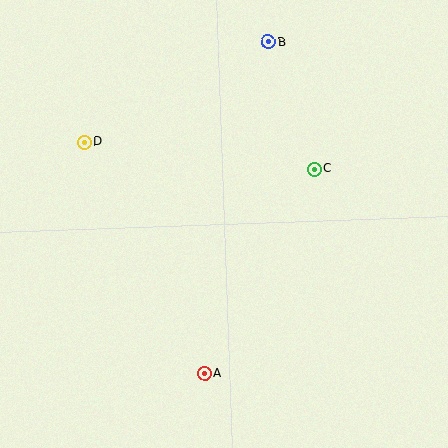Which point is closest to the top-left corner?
Point D is closest to the top-left corner.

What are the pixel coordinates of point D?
Point D is at (84, 142).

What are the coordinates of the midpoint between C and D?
The midpoint between C and D is at (199, 156).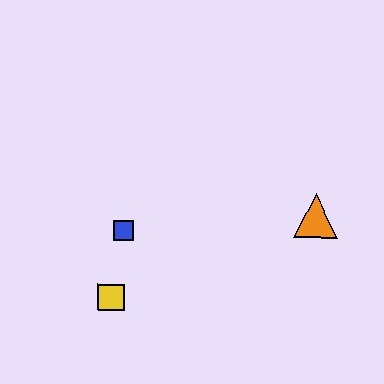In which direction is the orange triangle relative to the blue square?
The orange triangle is to the right of the blue square.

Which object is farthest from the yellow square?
The orange triangle is farthest from the yellow square.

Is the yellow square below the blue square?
Yes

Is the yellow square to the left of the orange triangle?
Yes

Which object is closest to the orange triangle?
The blue square is closest to the orange triangle.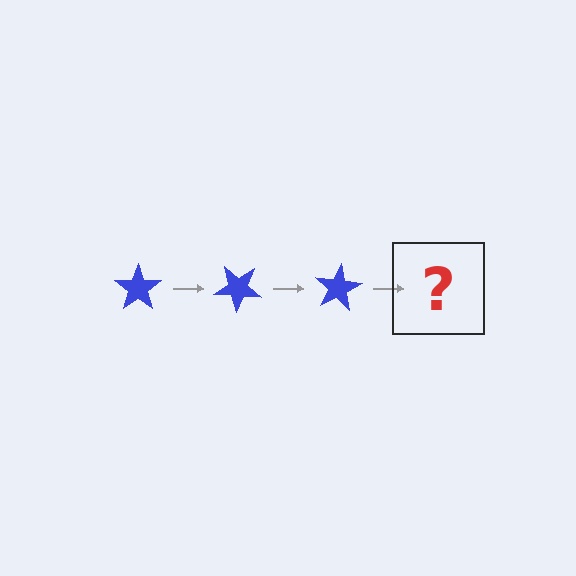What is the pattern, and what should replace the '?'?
The pattern is that the star rotates 40 degrees each step. The '?' should be a blue star rotated 120 degrees.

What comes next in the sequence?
The next element should be a blue star rotated 120 degrees.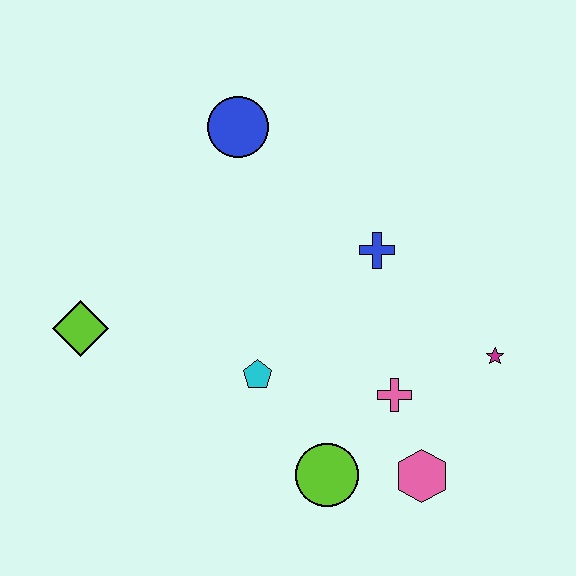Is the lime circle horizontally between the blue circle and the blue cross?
Yes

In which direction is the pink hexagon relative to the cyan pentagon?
The pink hexagon is to the right of the cyan pentagon.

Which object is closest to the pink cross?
The pink hexagon is closest to the pink cross.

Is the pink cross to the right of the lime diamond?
Yes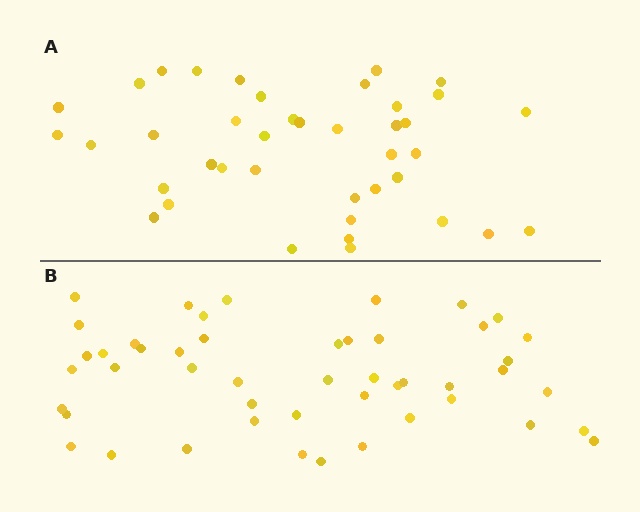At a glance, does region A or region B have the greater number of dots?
Region B (the bottom region) has more dots.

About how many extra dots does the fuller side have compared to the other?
Region B has roughly 8 or so more dots than region A.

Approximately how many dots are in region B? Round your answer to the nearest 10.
About 50 dots. (The exact count is 48, which rounds to 50.)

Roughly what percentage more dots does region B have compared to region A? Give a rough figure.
About 20% more.